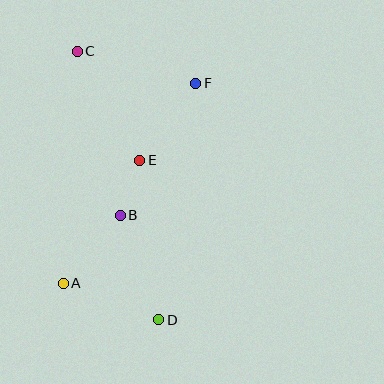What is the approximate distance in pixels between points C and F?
The distance between C and F is approximately 123 pixels.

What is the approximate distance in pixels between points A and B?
The distance between A and B is approximately 88 pixels.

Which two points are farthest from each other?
Points C and D are farthest from each other.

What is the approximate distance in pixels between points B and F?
The distance between B and F is approximately 152 pixels.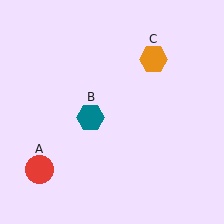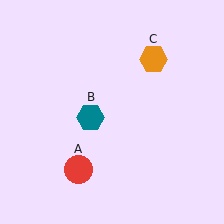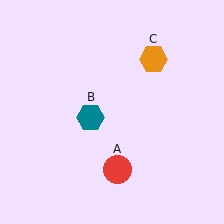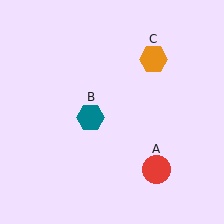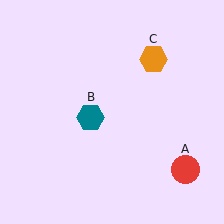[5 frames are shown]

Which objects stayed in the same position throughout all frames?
Teal hexagon (object B) and orange hexagon (object C) remained stationary.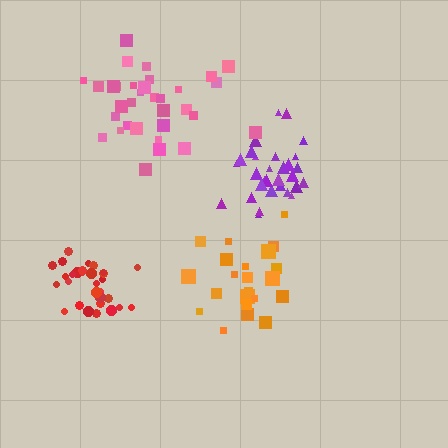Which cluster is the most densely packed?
Purple.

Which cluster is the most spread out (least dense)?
Pink.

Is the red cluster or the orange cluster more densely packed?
Red.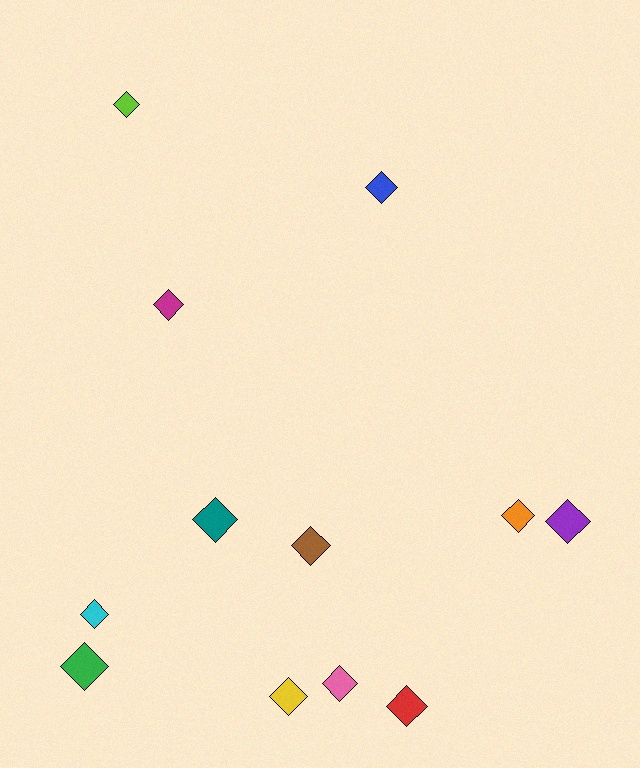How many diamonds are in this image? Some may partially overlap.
There are 12 diamonds.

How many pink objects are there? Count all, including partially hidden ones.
There is 1 pink object.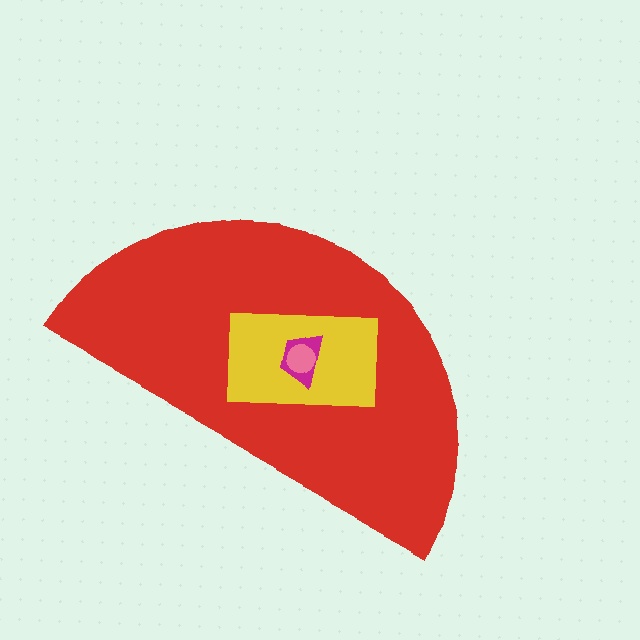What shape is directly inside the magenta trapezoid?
The pink circle.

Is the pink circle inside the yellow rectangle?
Yes.